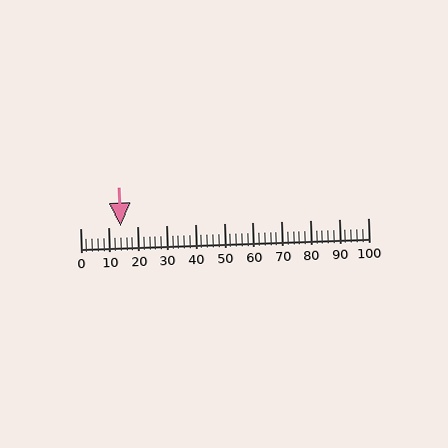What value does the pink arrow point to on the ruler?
The pink arrow points to approximately 14.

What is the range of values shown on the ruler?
The ruler shows values from 0 to 100.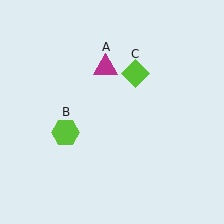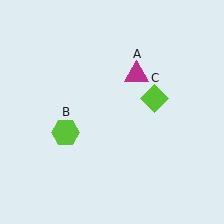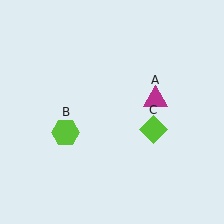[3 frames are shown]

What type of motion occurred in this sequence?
The magenta triangle (object A), lime diamond (object C) rotated clockwise around the center of the scene.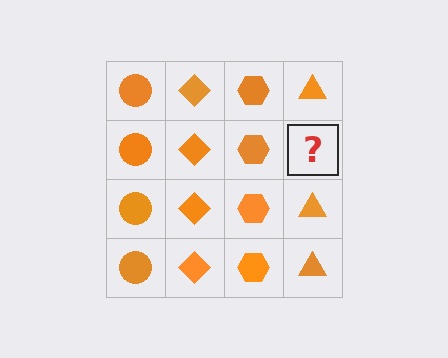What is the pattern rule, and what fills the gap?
The rule is that each column has a consistent shape. The gap should be filled with an orange triangle.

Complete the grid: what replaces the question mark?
The question mark should be replaced with an orange triangle.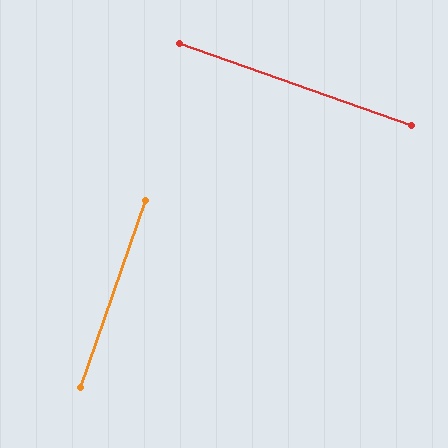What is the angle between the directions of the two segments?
Approximately 90 degrees.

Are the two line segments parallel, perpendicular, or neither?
Perpendicular — they meet at approximately 90°.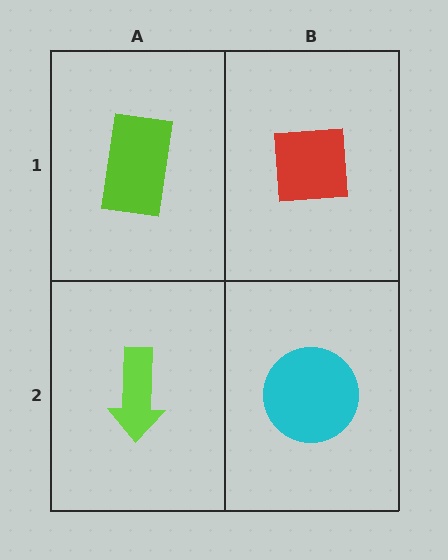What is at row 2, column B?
A cyan circle.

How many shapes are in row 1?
2 shapes.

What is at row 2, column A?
A lime arrow.